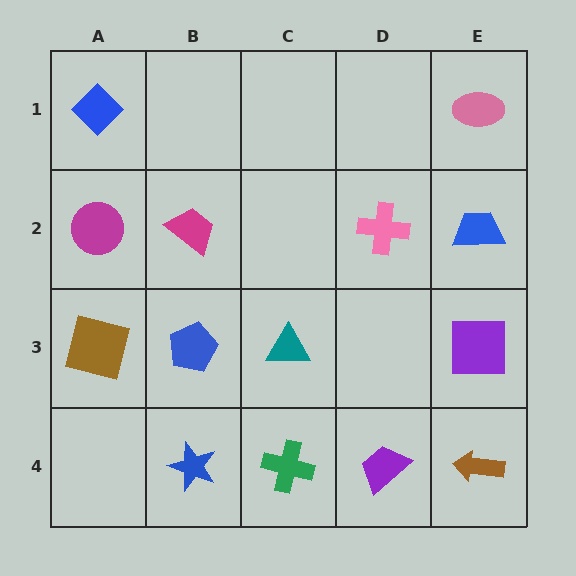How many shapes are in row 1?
2 shapes.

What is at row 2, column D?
A pink cross.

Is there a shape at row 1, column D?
No, that cell is empty.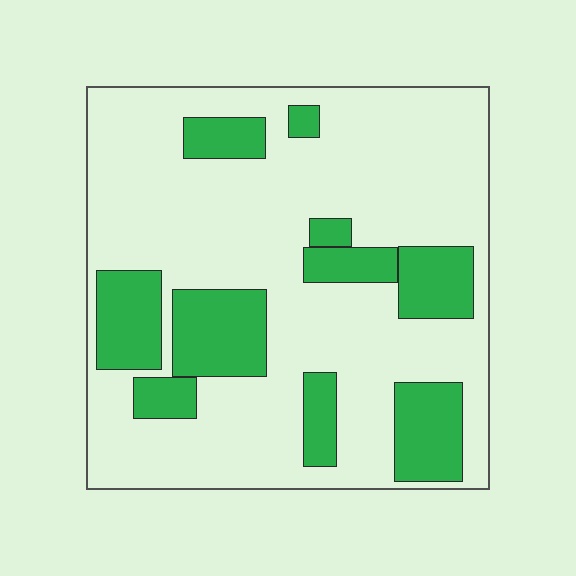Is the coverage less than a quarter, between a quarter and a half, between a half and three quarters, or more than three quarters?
Between a quarter and a half.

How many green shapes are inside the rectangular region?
10.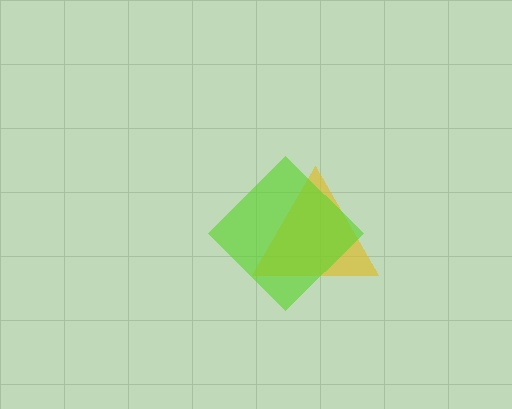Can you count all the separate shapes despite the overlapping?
Yes, there are 2 separate shapes.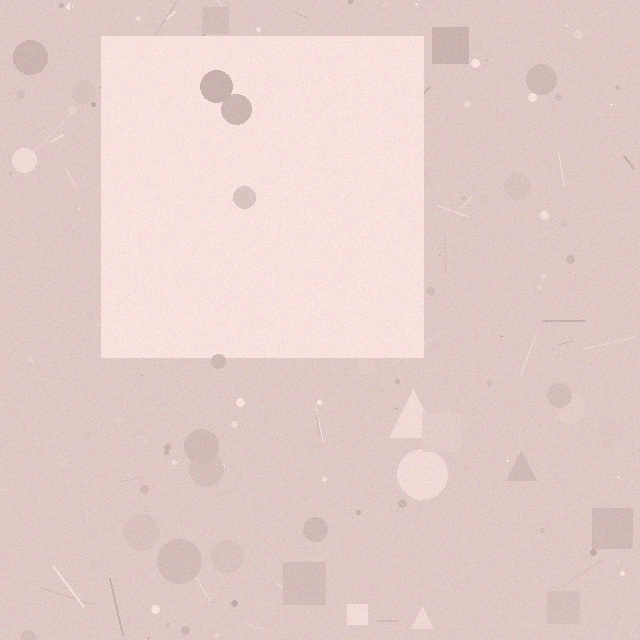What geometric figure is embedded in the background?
A square is embedded in the background.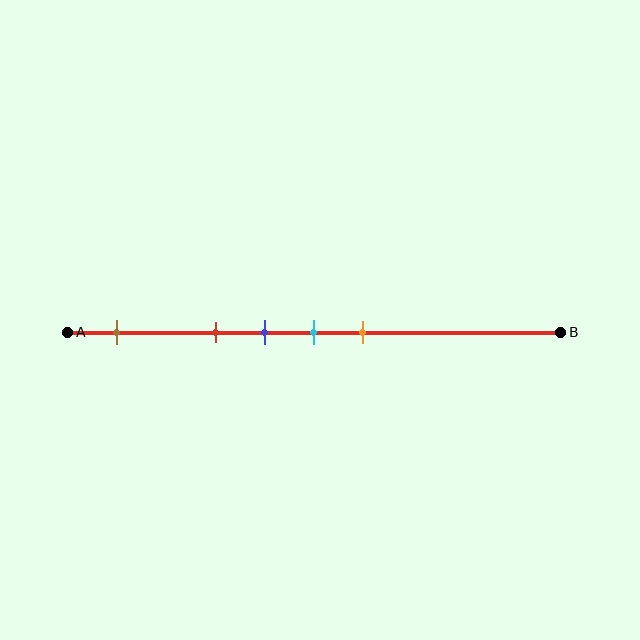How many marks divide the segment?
There are 5 marks dividing the segment.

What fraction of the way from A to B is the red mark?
The red mark is approximately 30% (0.3) of the way from A to B.